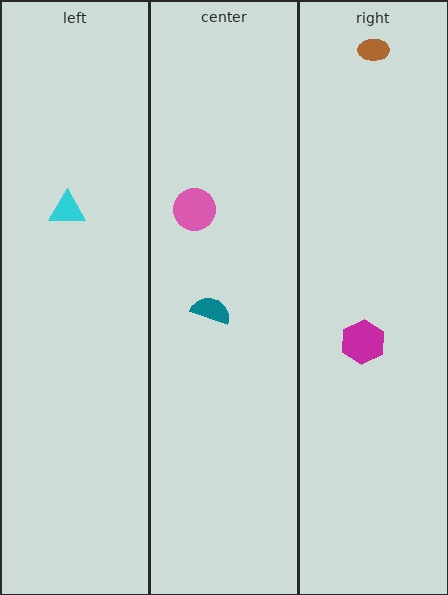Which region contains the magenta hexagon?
The right region.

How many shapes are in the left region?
1.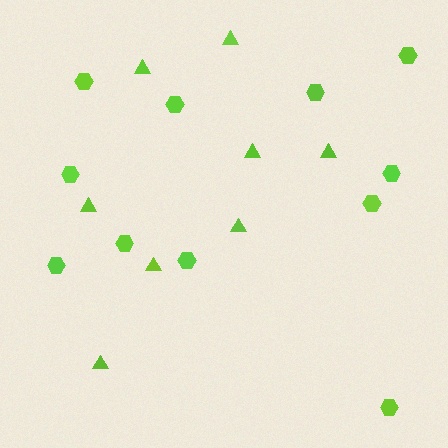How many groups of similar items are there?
There are 2 groups: one group of triangles (8) and one group of hexagons (11).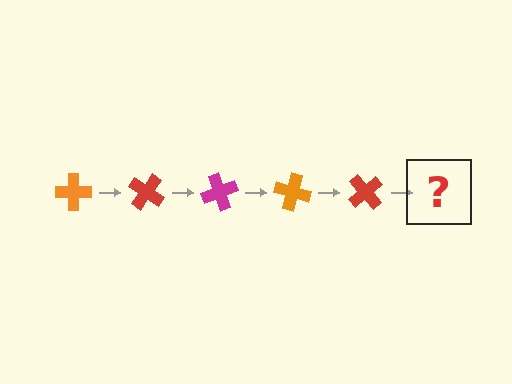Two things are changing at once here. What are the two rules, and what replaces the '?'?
The two rules are that it rotates 35 degrees each step and the color cycles through orange, red, and magenta. The '?' should be a magenta cross, rotated 175 degrees from the start.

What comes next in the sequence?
The next element should be a magenta cross, rotated 175 degrees from the start.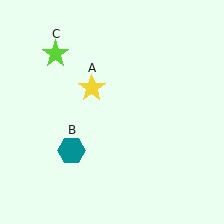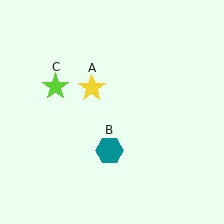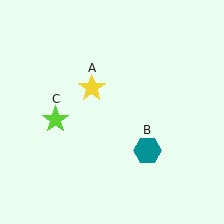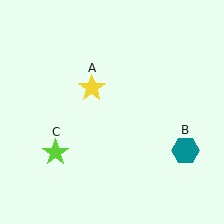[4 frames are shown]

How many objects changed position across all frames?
2 objects changed position: teal hexagon (object B), lime star (object C).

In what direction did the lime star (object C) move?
The lime star (object C) moved down.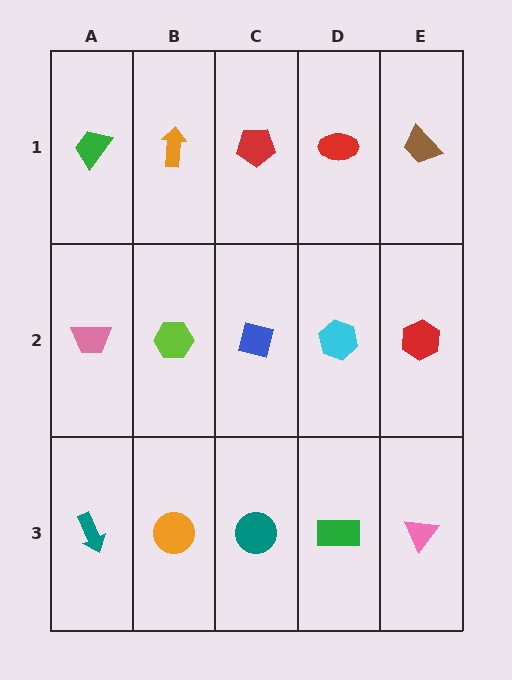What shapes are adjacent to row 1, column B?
A lime hexagon (row 2, column B), a green trapezoid (row 1, column A), a red pentagon (row 1, column C).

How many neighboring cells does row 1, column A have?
2.